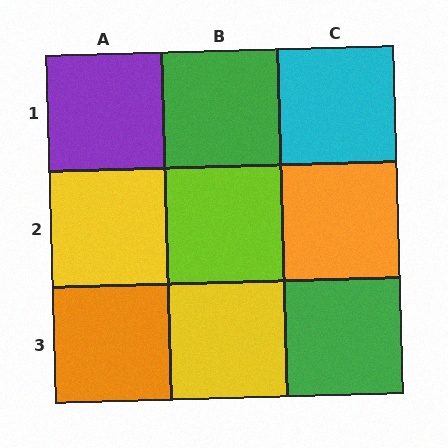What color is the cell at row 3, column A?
Orange.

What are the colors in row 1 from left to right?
Purple, green, cyan.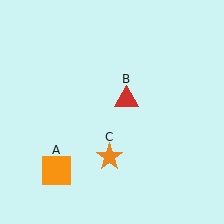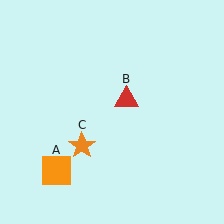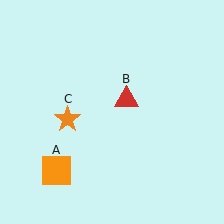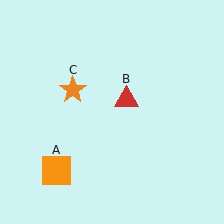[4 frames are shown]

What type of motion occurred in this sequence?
The orange star (object C) rotated clockwise around the center of the scene.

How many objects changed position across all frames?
1 object changed position: orange star (object C).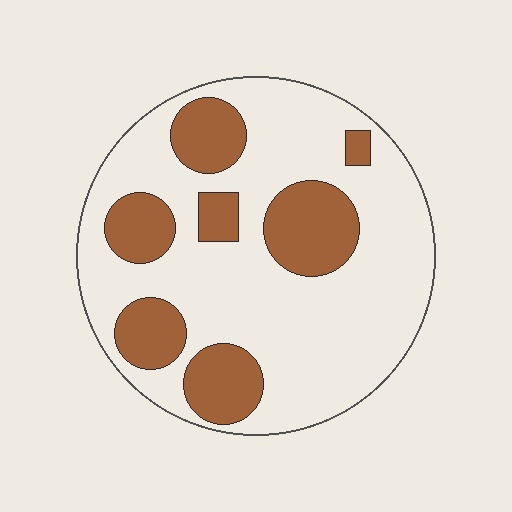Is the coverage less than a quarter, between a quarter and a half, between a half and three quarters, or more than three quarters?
Between a quarter and a half.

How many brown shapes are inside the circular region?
7.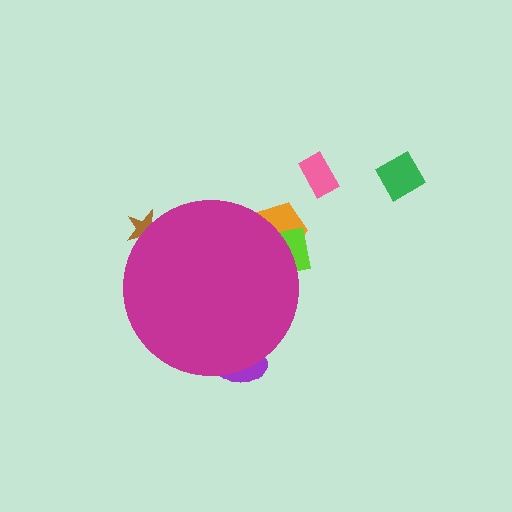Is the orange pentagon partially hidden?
Yes, the orange pentagon is partially hidden behind the magenta circle.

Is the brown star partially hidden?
Yes, the brown star is partially hidden behind the magenta circle.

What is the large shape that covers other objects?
A magenta circle.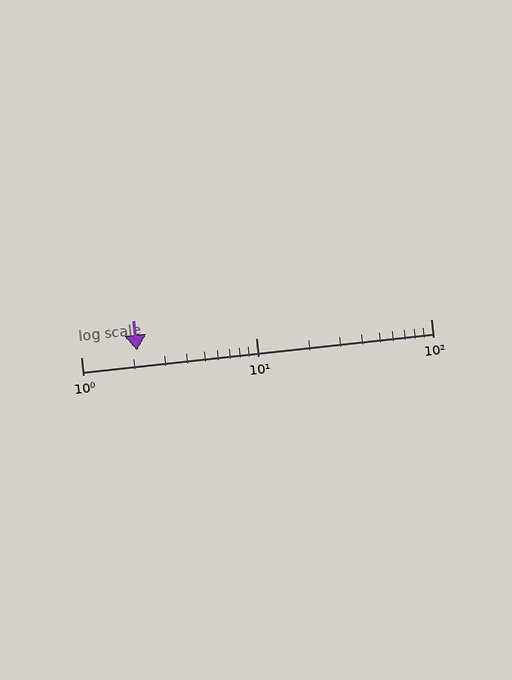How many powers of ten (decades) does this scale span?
The scale spans 2 decades, from 1 to 100.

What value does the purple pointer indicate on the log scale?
The pointer indicates approximately 2.1.